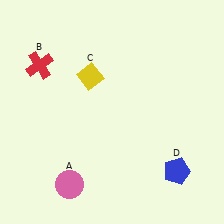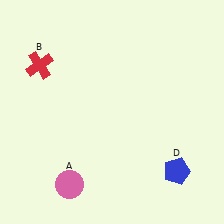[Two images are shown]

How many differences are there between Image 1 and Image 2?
There is 1 difference between the two images.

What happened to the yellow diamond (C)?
The yellow diamond (C) was removed in Image 2. It was in the top-left area of Image 1.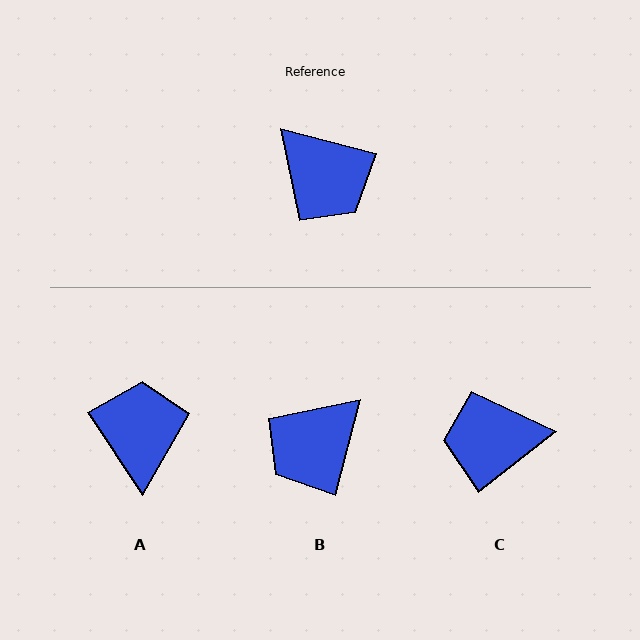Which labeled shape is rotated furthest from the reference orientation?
A, about 138 degrees away.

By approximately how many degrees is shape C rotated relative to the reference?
Approximately 127 degrees clockwise.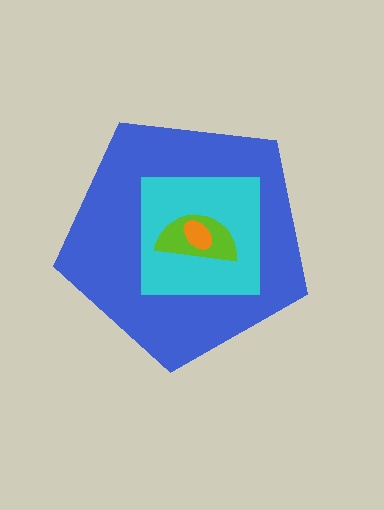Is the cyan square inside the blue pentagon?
Yes.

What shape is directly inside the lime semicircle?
The orange ellipse.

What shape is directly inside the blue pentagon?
The cyan square.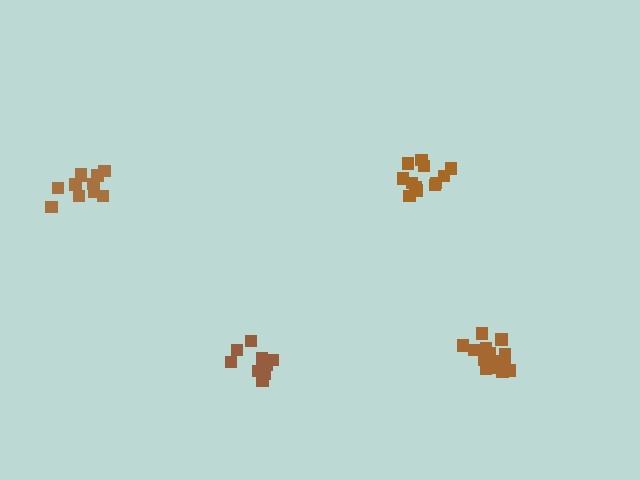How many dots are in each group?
Group 1: 12 dots, Group 2: 10 dots, Group 3: 11 dots, Group 4: 15 dots (48 total).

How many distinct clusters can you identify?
There are 4 distinct clusters.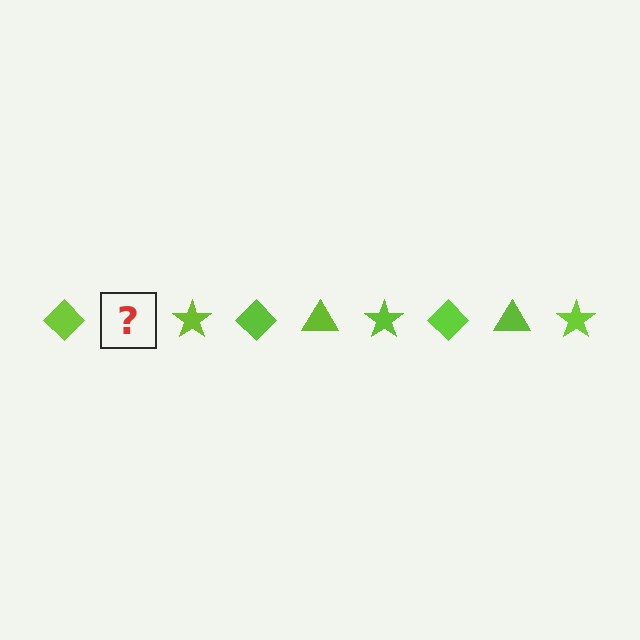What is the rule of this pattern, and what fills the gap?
The rule is that the pattern cycles through diamond, triangle, star shapes in lime. The gap should be filled with a lime triangle.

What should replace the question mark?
The question mark should be replaced with a lime triangle.